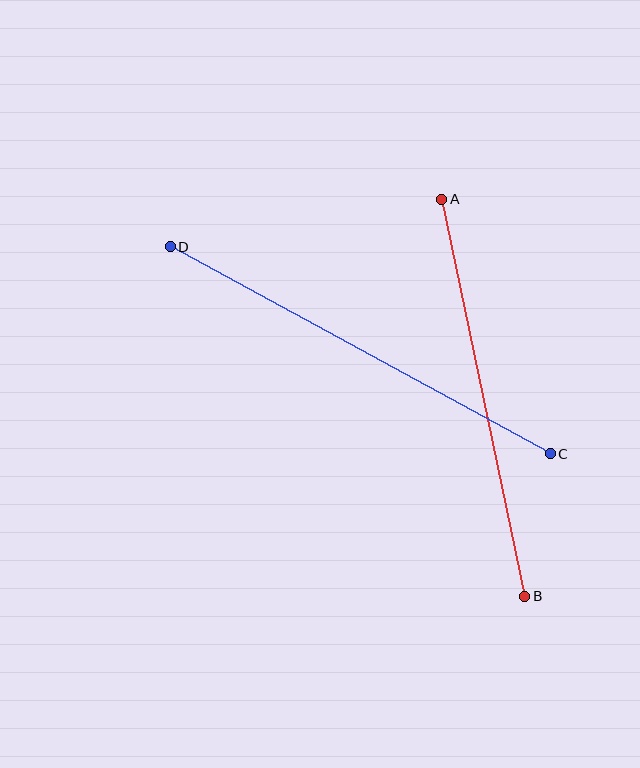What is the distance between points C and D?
The distance is approximately 432 pixels.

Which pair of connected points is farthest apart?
Points C and D are farthest apart.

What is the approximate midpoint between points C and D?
The midpoint is at approximately (360, 350) pixels.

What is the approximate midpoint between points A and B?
The midpoint is at approximately (483, 398) pixels.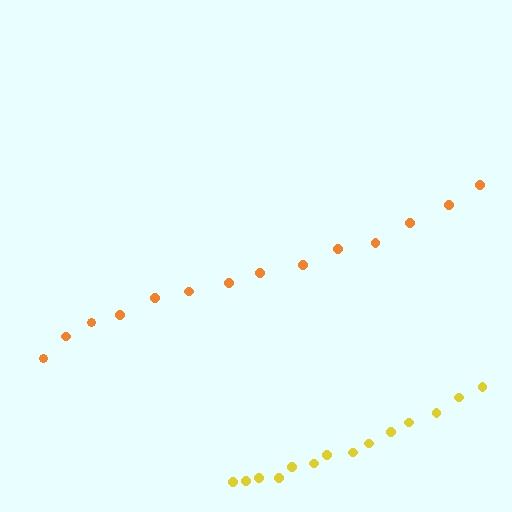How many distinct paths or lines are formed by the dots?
There are 2 distinct paths.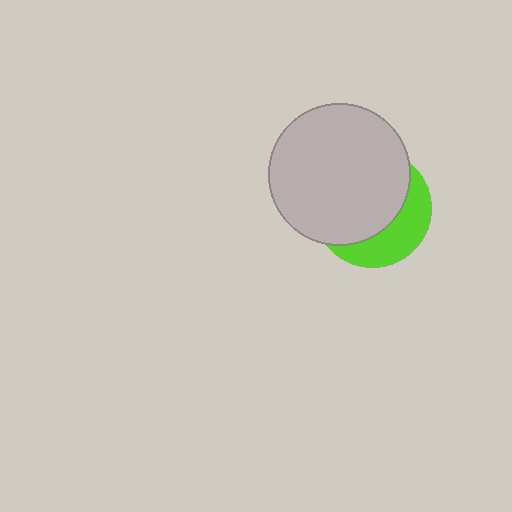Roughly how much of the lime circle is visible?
A small part of it is visible (roughly 34%).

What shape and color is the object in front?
The object in front is a light gray circle.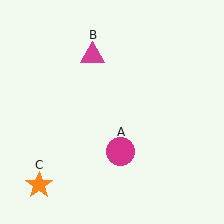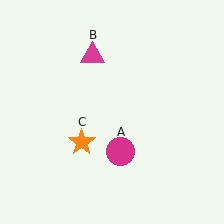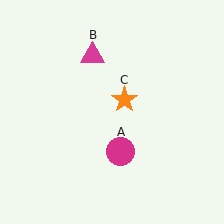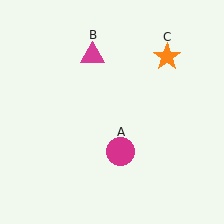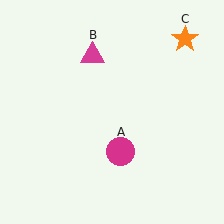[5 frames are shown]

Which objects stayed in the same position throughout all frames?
Magenta circle (object A) and magenta triangle (object B) remained stationary.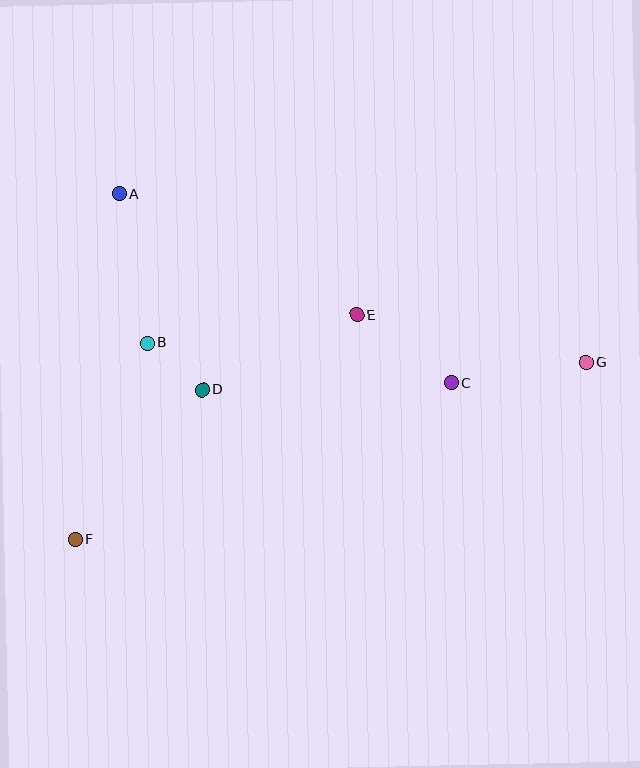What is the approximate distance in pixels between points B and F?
The distance between B and F is approximately 209 pixels.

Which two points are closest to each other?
Points B and D are closest to each other.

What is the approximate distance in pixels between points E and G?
The distance between E and G is approximately 234 pixels.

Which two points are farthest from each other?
Points F and G are farthest from each other.